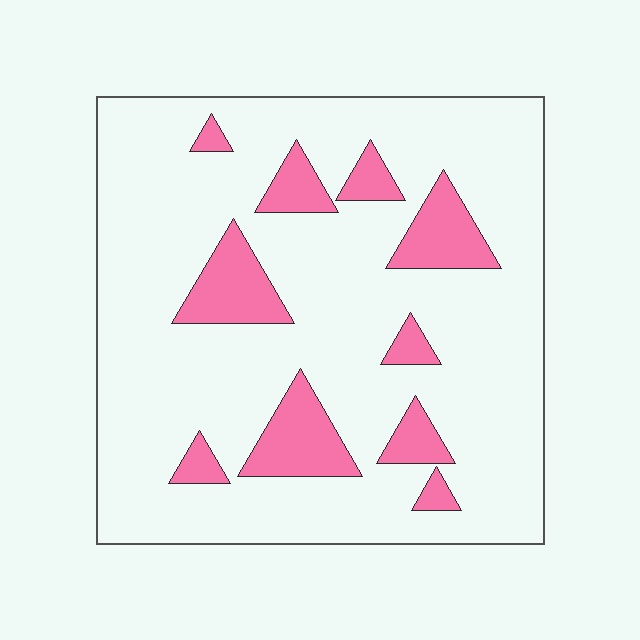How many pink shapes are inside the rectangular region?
10.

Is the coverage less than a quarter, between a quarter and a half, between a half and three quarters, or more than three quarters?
Less than a quarter.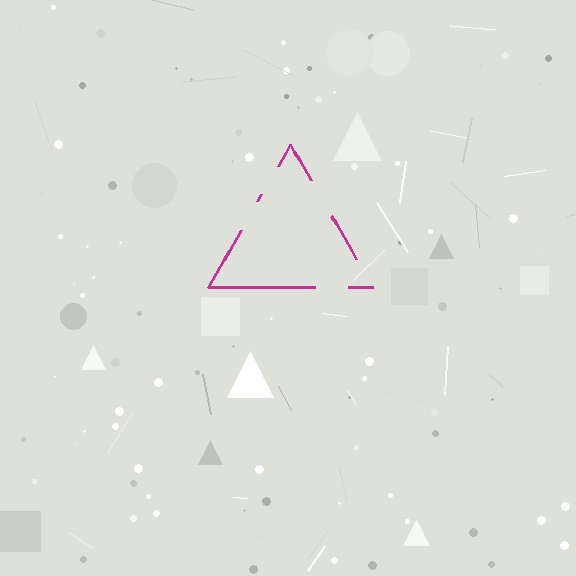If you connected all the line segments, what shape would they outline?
They would outline a triangle.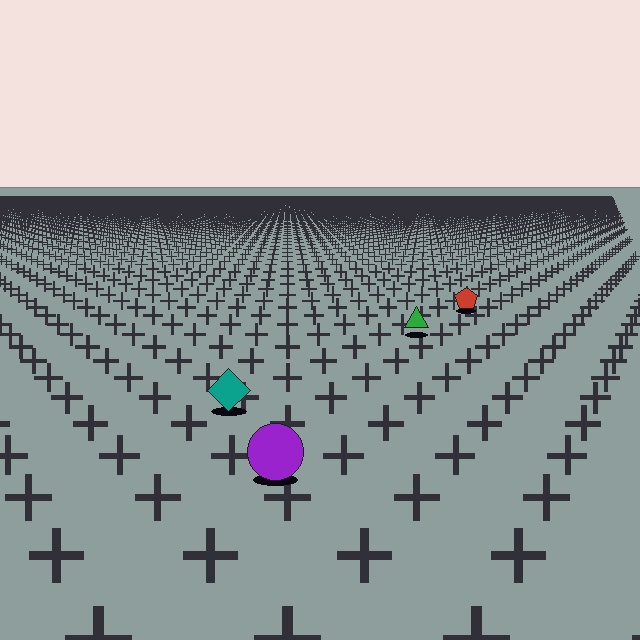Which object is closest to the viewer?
The purple circle is closest. The texture marks near it are larger and more spread out.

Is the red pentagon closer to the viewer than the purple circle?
No. The purple circle is closer — you can tell from the texture gradient: the ground texture is coarser near it.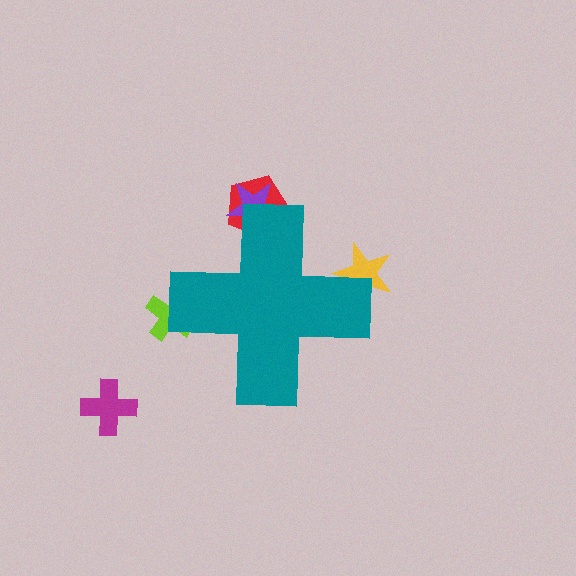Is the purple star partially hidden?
Yes, the purple star is partially hidden behind the teal cross.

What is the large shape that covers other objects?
A teal cross.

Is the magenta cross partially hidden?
No, the magenta cross is fully visible.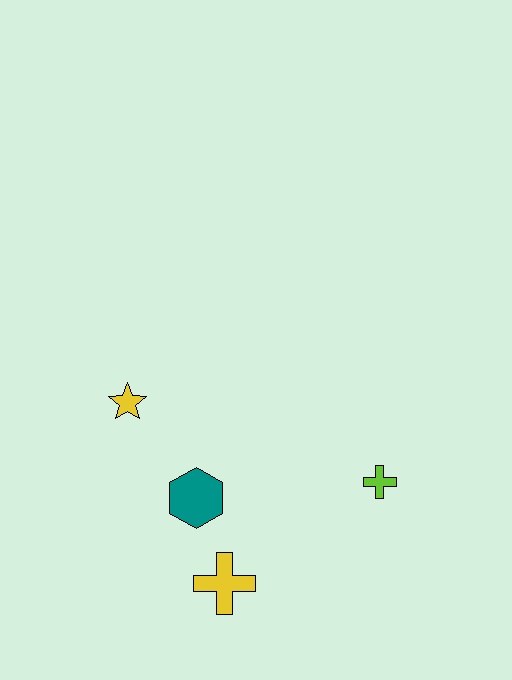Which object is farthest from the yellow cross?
The yellow star is farthest from the yellow cross.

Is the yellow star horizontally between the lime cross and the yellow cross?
No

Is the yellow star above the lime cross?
Yes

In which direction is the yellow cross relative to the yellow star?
The yellow cross is below the yellow star.